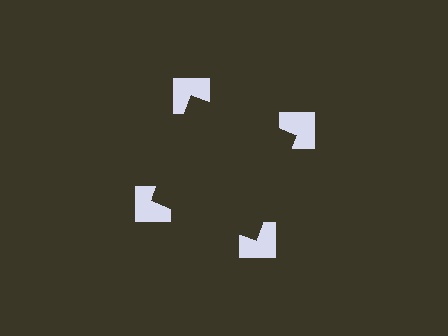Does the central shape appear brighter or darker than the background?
It typically appears slightly darker than the background, even though no actual brightness change is drawn.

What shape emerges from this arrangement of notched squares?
An illusory square — its edges are inferred from the aligned wedge cuts in the notched squares, not physically drawn.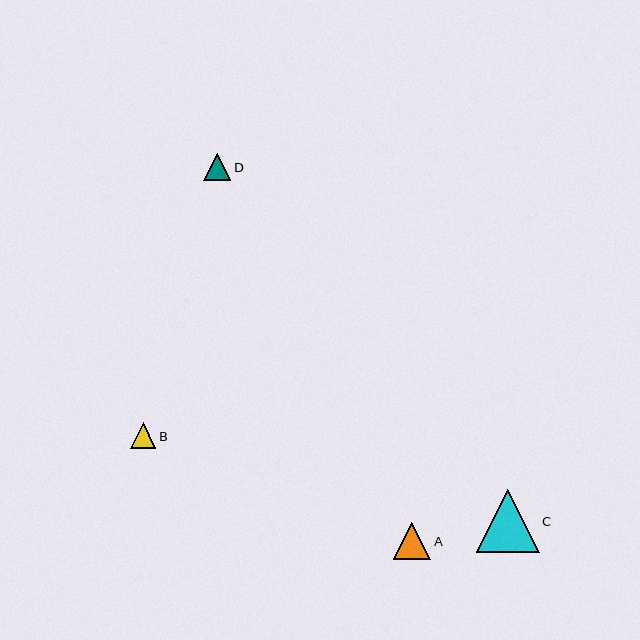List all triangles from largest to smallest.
From largest to smallest: C, A, D, B.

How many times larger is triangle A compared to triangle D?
Triangle A is approximately 1.4 times the size of triangle D.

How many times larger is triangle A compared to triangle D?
Triangle A is approximately 1.4 times the size of triangle D.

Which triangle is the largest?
Triangle C is the largest with a size of approximately 63 pixels.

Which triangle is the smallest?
Triangle B is the smallest with a size of approximately 25 pixels.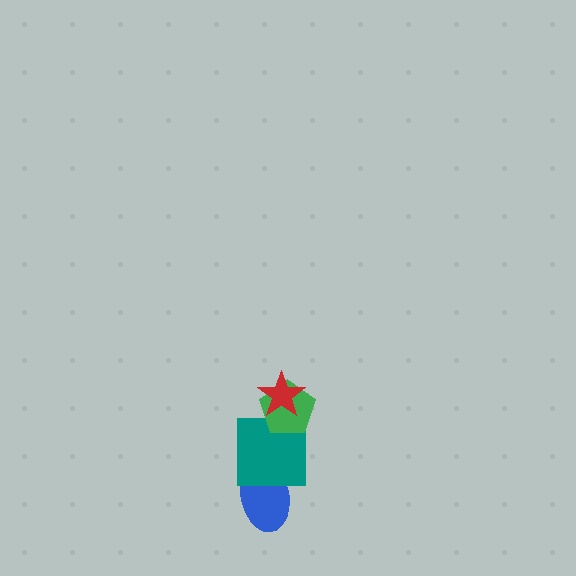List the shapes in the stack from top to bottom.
From top to bottom: the red star, the green pentagon, the teal square, the blue ellipse.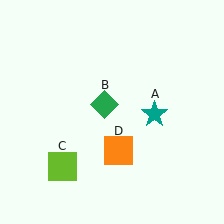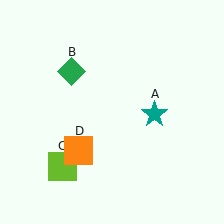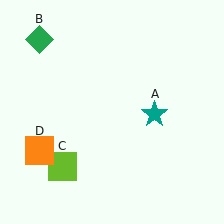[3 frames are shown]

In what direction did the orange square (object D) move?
The orange square (object D) moved left.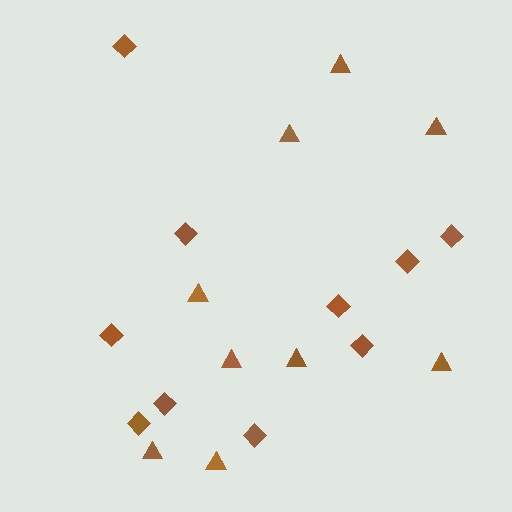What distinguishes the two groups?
There are 2 groups: one group of diamonds (10) and one group of triangles (9).